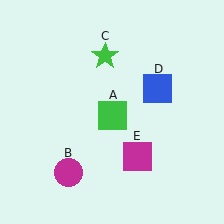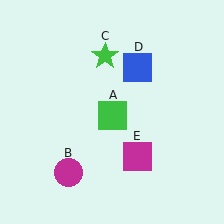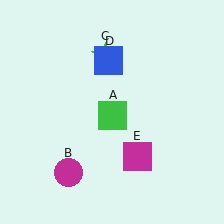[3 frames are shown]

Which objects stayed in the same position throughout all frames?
Green square (object A) and magenta circle (object B) and green star (object C) and magenta square (object E) remained stationary.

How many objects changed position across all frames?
1 object changed position: blue square (object D).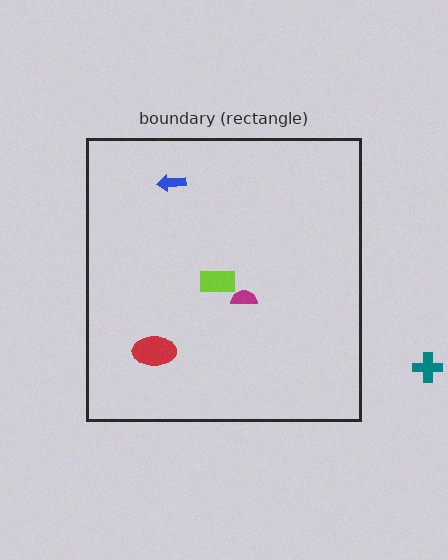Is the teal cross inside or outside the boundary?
Outside.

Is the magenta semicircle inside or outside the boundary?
Inside.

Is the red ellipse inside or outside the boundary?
Inside.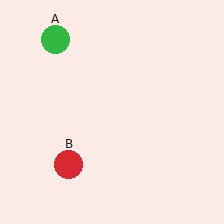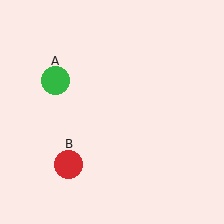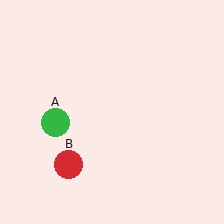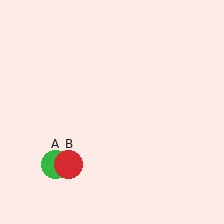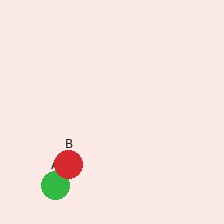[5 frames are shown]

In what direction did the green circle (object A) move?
The green circle (object A) moved down.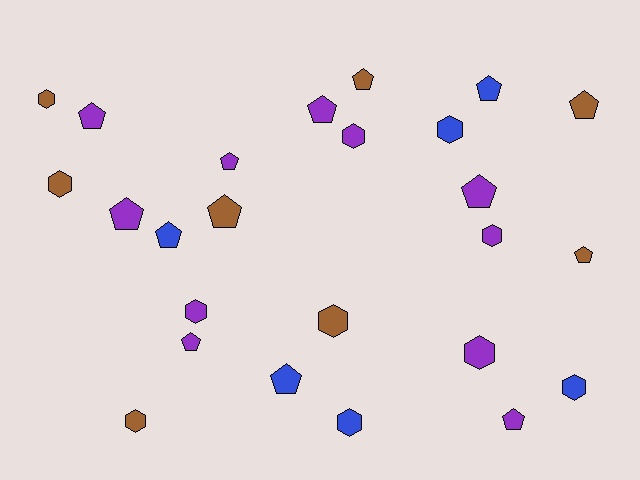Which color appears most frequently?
Purple, with 11 objects.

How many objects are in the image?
There are 25 objects.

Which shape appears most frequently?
Pentagon, with 14 objects.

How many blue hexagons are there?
There are 3 blue hexagons.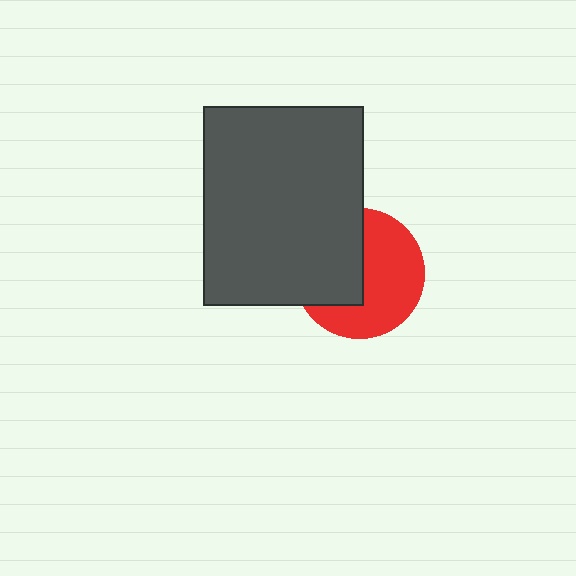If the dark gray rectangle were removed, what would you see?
You would see the complete red circle.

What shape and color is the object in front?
The object in front is a dark gray rectangle.